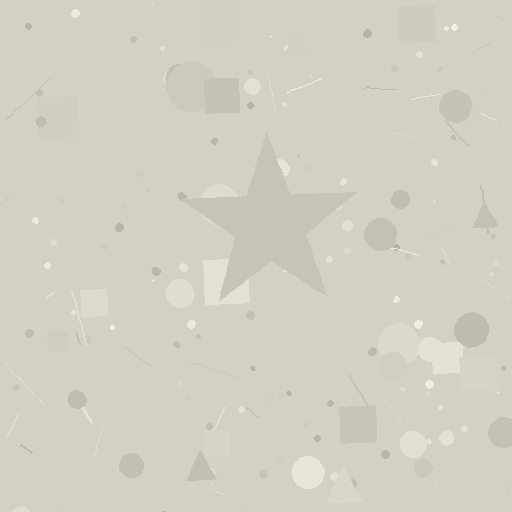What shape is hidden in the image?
A star is hidden in the image.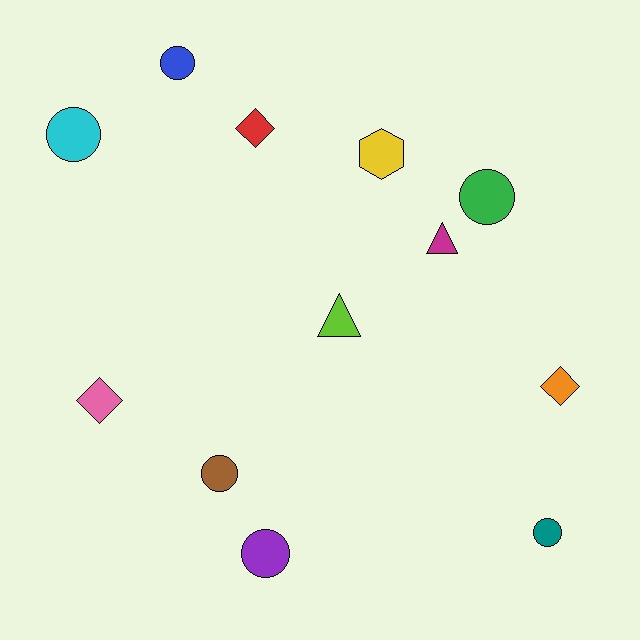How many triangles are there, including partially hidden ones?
There are 2 triangles.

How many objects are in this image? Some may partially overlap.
There are 12 objects.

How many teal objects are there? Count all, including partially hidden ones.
There is 1 teal object.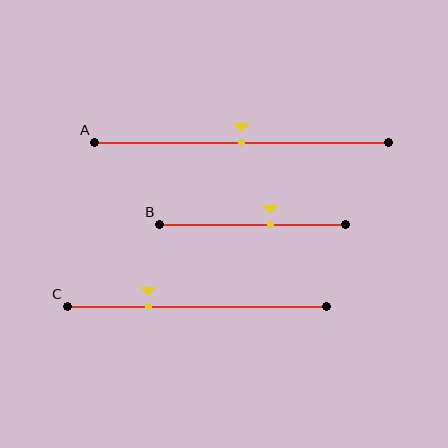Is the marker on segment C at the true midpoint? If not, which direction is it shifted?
No, the marker on segment C is shifted to the left by about 18% of the segment length.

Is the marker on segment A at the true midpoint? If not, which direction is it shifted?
Yes, the marker on segment A is at the true midpoint.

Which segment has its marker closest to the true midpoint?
Segment A has its marker closest to the true midpoint.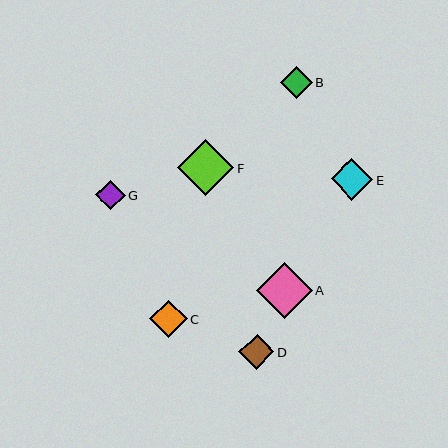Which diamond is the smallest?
Diamond G is the smallest with a size of approximately 30 pixels.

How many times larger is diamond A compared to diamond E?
Diamond A is approximately 1.3 times the size of diamond E.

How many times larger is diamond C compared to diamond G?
Diamond C is approximately 1.3 times the size of diamond G.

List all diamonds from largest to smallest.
From largest to smallest: F, A, E, C, D, B, G.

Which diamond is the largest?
Diamond F is the largest with a size of approximately 56 pixels.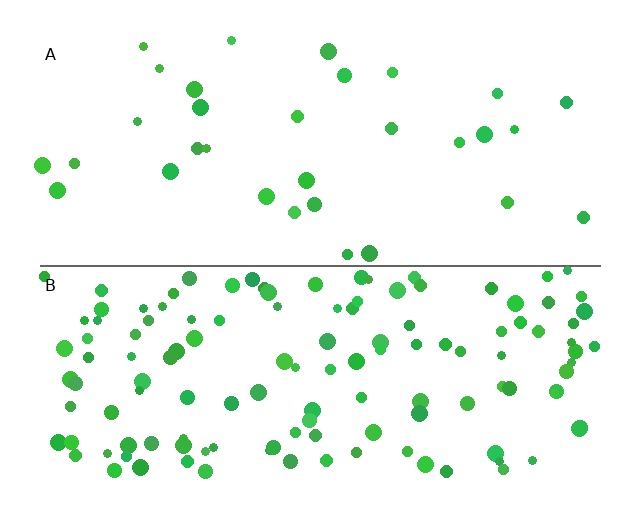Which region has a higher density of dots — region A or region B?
B (the bottom).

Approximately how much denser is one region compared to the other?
Approximately 4.2× — region B over region A.